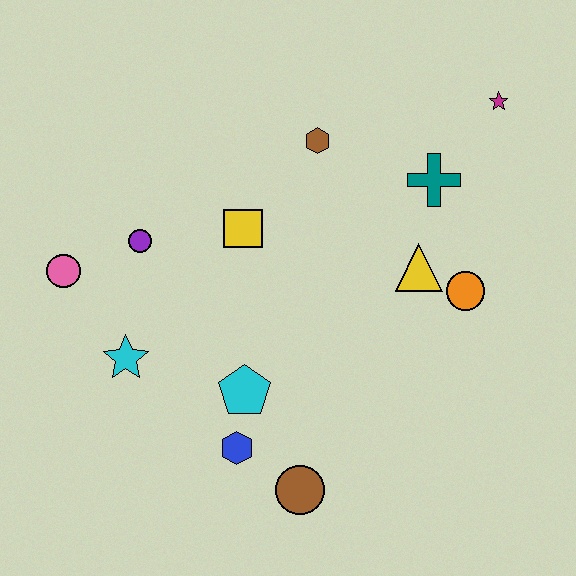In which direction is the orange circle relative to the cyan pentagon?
The orange circle is to the right of the cyan pentagon.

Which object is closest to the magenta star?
The teal cross is closest to the magenta star.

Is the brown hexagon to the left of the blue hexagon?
No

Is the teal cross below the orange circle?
No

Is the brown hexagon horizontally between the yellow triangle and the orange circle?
No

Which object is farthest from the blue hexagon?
The magenta star is farthest from the blue hexagon.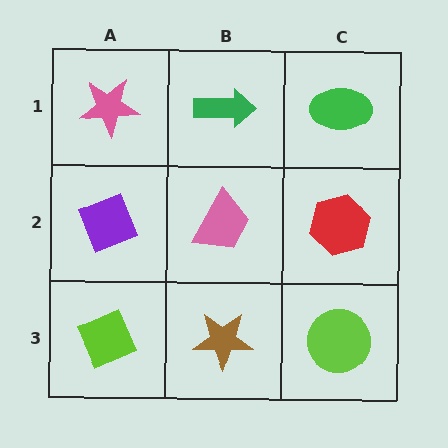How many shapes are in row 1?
3 shapes.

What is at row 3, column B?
A brown star.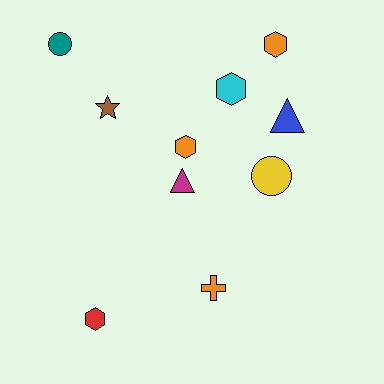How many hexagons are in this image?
There are 4 hexagons.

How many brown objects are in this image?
There is 1 brown object.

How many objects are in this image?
There are 10 objects.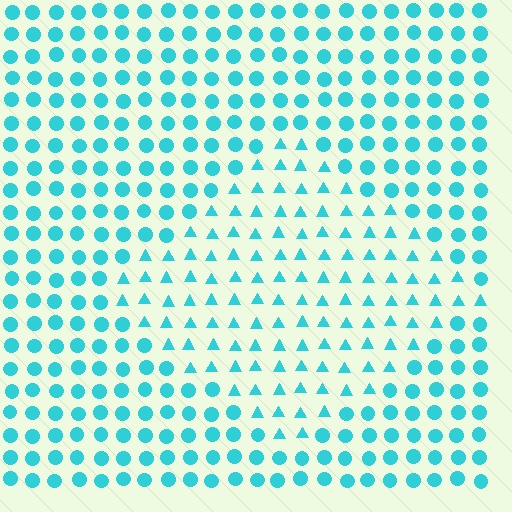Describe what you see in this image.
The image is filled with small cyan elements arranged in a uniform grid. A diamond-shaped region contains triangles, while the surrounding area contains circles. The boundary is defined purely by the change in element shape.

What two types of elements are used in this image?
The image uses triangles inside the diamond region and circles outside it.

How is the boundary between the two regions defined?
The boundary is defined by a change in element shape: triangles inside vs. circles outside. All elements share the same color and spacing.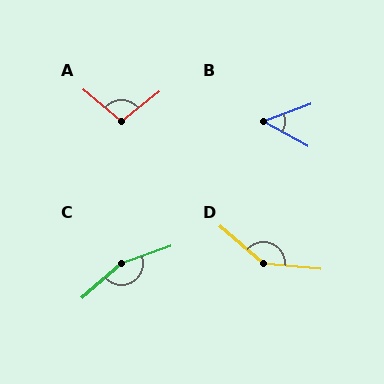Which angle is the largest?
C, at approximately 158 degrees.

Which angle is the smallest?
B, at approximately 50 degrees.